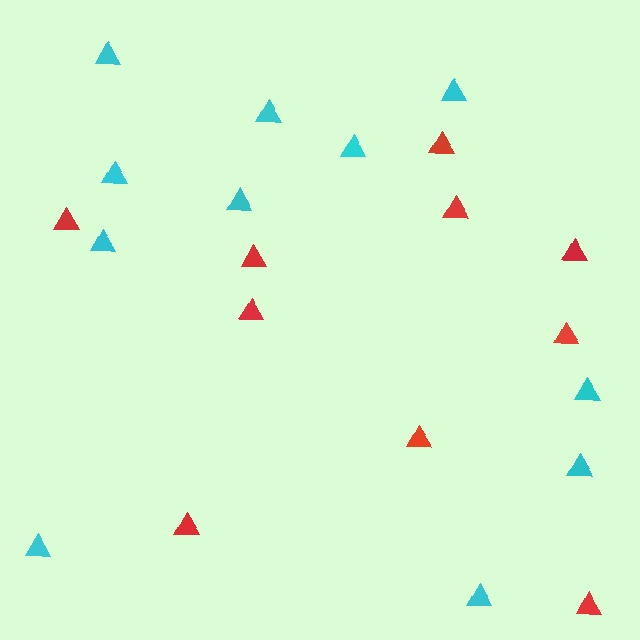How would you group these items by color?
There are 2 groups: one group of cyan triangles (11) and one group of red triangles (10).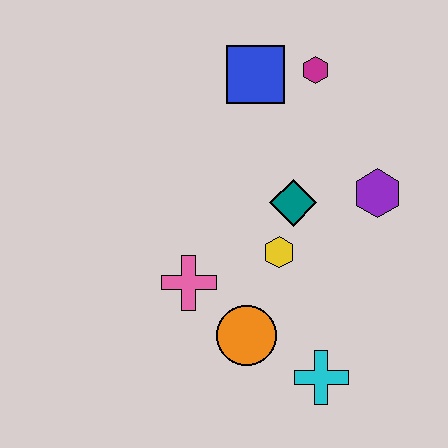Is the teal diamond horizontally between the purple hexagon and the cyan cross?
No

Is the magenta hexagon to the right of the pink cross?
Yes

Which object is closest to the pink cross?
The orange circle is closest to the pink cross.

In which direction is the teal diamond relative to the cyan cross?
The teal diamond is above the cyan cross.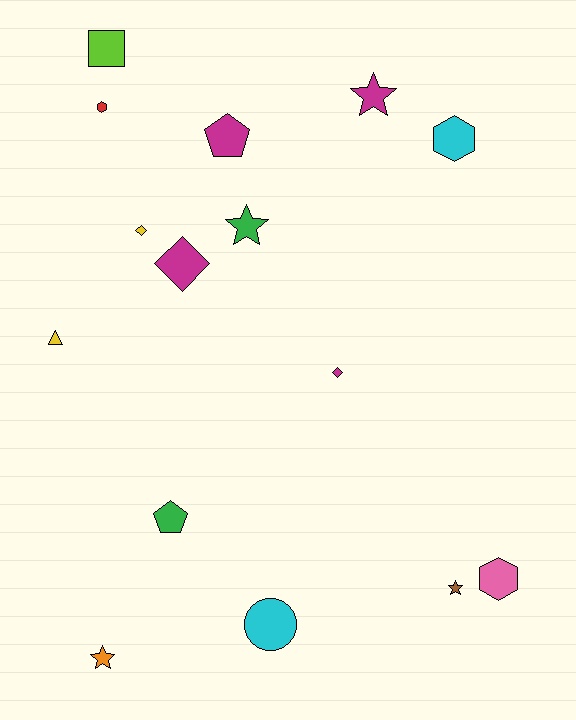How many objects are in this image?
There are 15 objects.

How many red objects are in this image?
There is 1 red object.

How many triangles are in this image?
There is 1 triangle.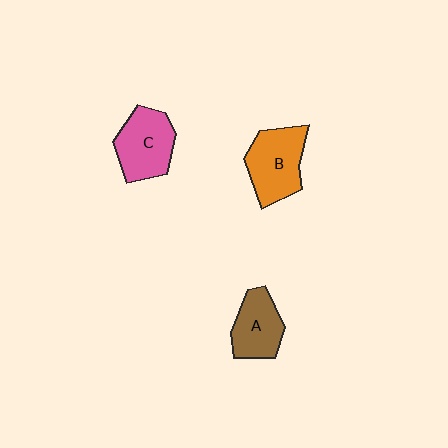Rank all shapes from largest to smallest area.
From largest to smallest: B (orange), C (pink), A (brown).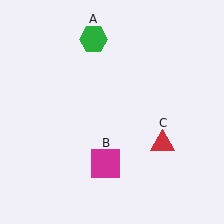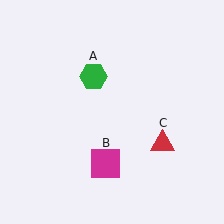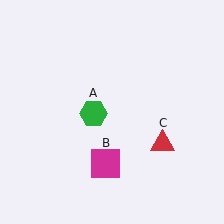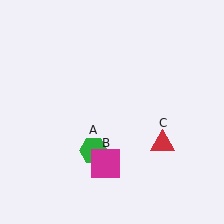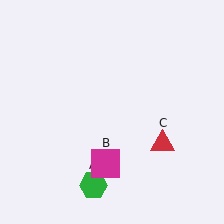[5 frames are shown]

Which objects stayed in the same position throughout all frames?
Magenta square (object B) and red triangle (object C) remained stationary.